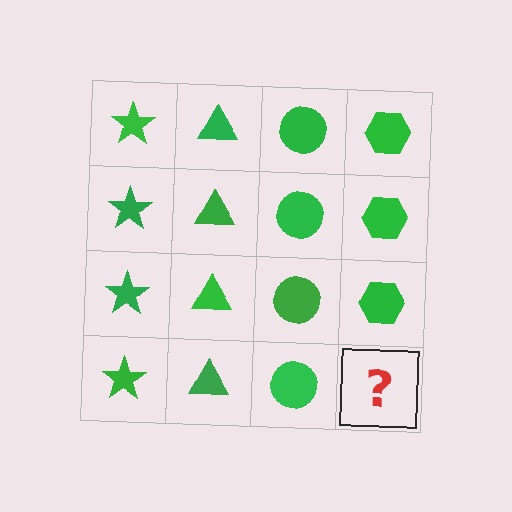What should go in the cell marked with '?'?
The missing cell should contain a green hexagon.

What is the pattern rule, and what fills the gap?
The rule is that each column has a consistent shape. The gap should be filled with a green hexagon.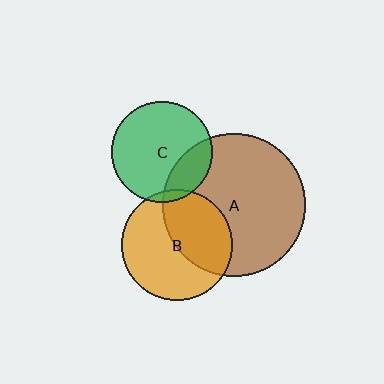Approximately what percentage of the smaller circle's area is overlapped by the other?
Approximately 25%.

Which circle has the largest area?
Circle A (brown).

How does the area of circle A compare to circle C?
Approximately 2.0 times.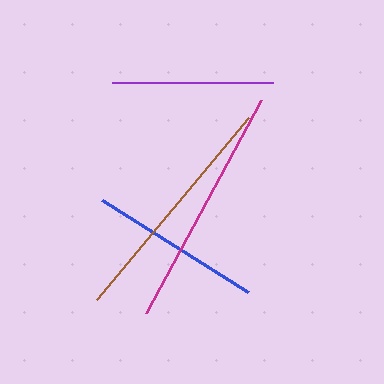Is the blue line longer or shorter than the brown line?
The brown line is longer than the blue line.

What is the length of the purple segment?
The purple segment is approximately 161 pixels long.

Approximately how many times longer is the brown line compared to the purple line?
The brown line is approximately 1.5 times the length of the purple line.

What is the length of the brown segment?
The brown segment is approximately 237 pixels long.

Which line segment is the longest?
The magenta line is the longest at approximately 242 pixels.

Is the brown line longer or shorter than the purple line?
The brown line is longer than the purple line.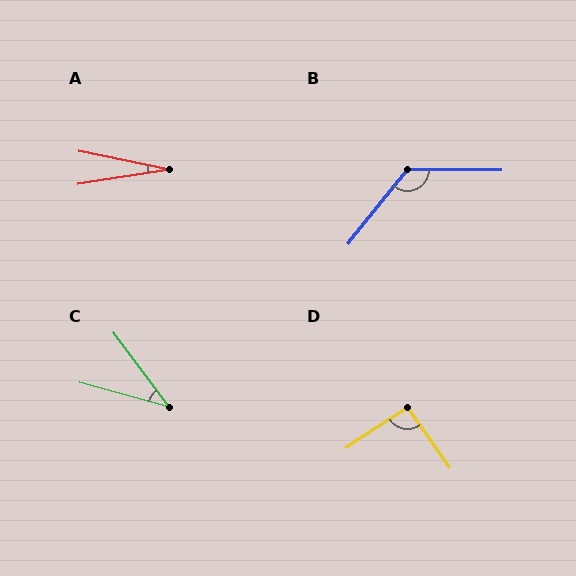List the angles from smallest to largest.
A (21°), C (38°), D (92°), B (128°).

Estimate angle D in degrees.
Approximately 92 degrees.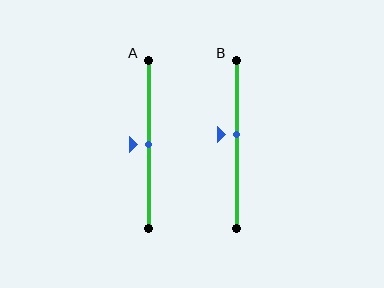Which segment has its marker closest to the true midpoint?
Segment A has its marker closest to the true midpoint.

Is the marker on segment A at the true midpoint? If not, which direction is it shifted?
Yes, the marker on segment A is at the true midpoint.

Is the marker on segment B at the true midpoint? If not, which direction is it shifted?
No, the marker on segment B is shifted upward by about 6% of the segment length.